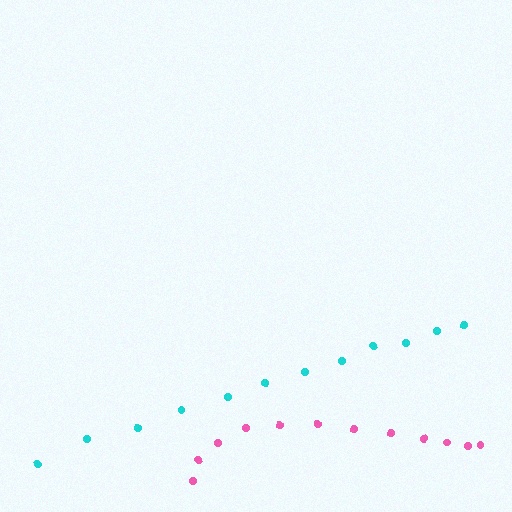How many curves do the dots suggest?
There are 2 distinct paths.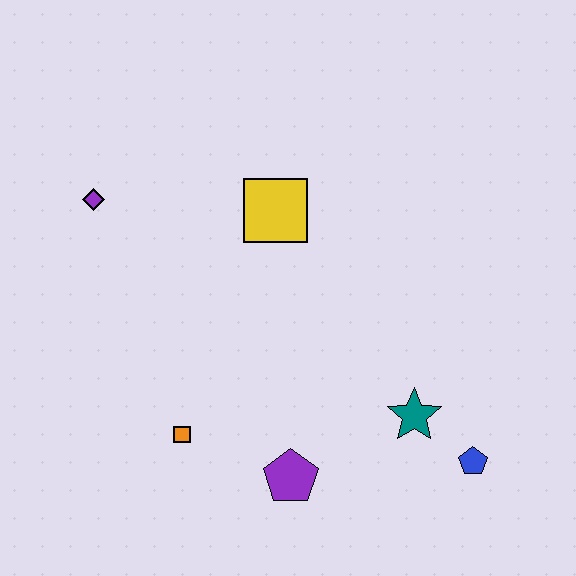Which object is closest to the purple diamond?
The yellow square is closest to the purple diamond.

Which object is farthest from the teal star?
The purple diamond is farthest from the teal star.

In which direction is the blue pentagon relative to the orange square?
The blue pentagon is to the right of the orange square.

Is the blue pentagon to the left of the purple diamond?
No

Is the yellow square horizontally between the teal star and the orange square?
Yes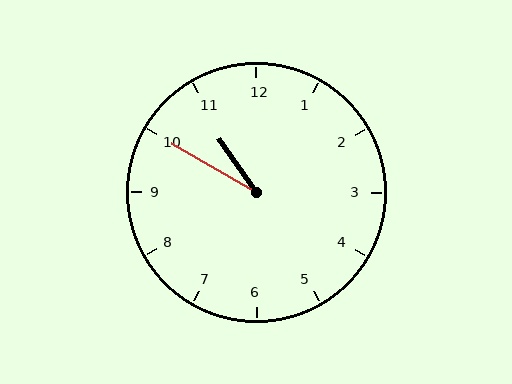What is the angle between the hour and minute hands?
Approximately 25 degrees.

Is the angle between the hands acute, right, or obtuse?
It is acute.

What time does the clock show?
10:50.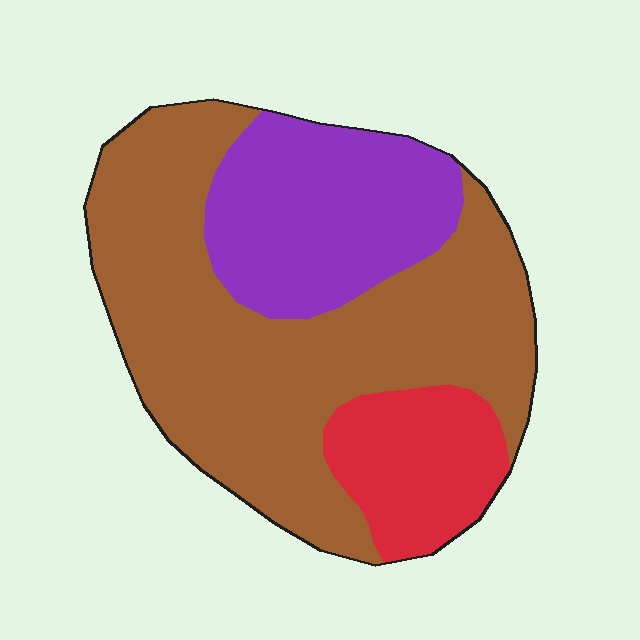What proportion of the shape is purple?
Purple covers around 25% of the shape.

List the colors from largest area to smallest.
From largest to smallest: brown, purple, red.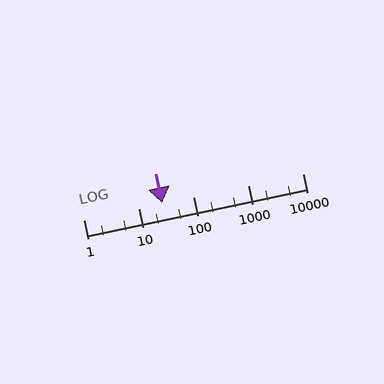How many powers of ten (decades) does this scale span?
The scale spans 4 decades, from 1 to 10000.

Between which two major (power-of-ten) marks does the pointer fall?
The pointer is between 10 and 100.